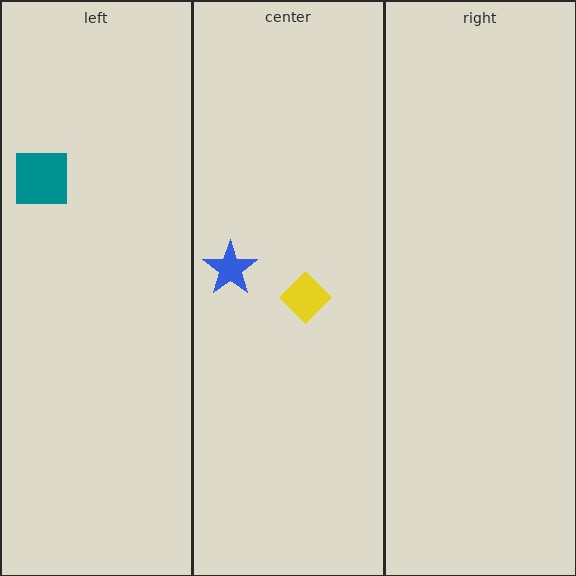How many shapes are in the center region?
2.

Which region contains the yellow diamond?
The center region.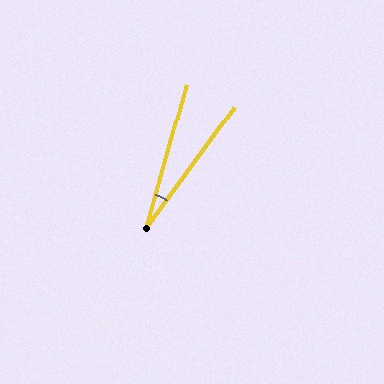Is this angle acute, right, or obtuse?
It is acute.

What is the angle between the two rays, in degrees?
Approximately 21 degrees.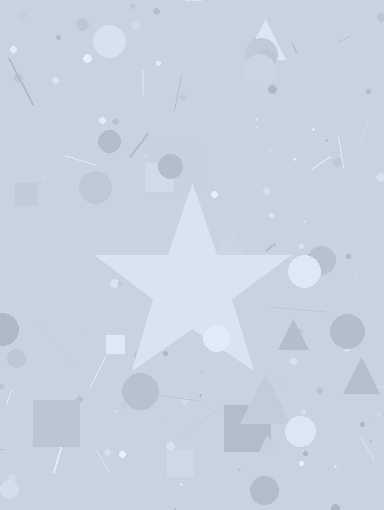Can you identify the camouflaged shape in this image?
The camouflaged shape is a star.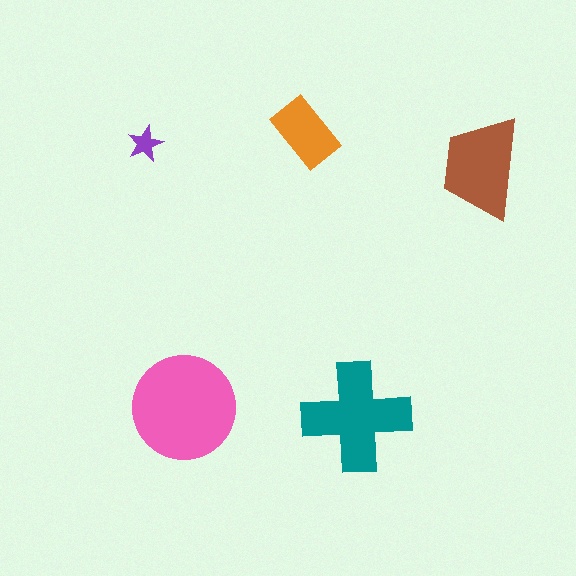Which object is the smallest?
The purple star.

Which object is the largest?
The pink circle.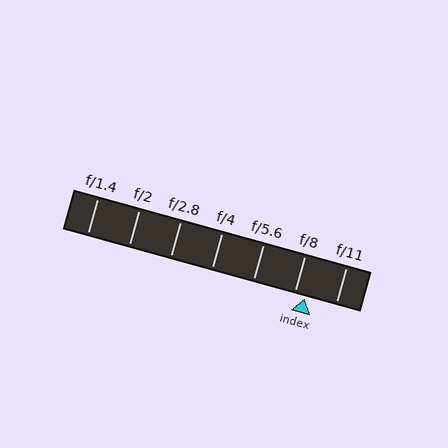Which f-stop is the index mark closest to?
The index mark is closest to f/8.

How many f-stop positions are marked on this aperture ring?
There are 7 f-stop positions marked.